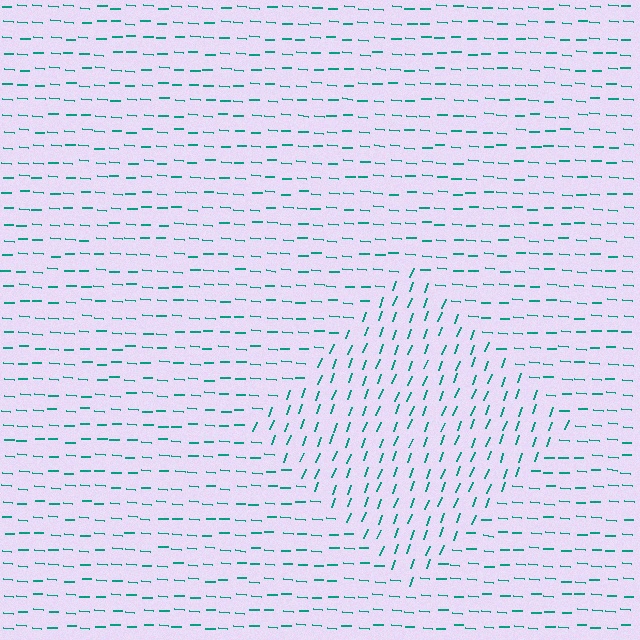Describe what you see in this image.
The image is filled with small teal line segments. A diamond region in the image has lines oriented differently from the surrounding lines, creating a visible texture boundary.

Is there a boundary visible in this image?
Yes, there is a texture boundary formed by a change in line orientation.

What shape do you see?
I see a diamond.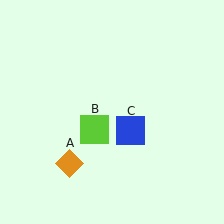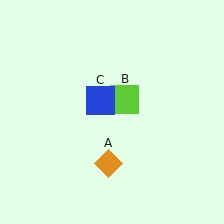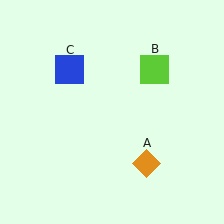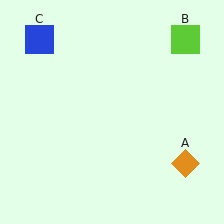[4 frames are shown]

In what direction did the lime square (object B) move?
The lime square (object B) moved up and to the right.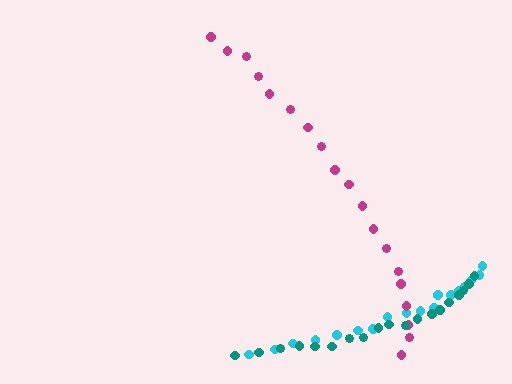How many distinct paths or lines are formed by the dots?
There are 3 distinct paths.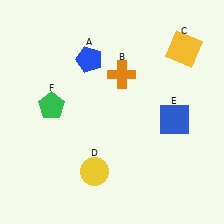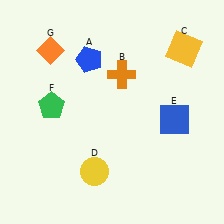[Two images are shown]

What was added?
An orange diamond (G) was added in Image 2.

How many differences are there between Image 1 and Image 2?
There is 1 difference between the two images.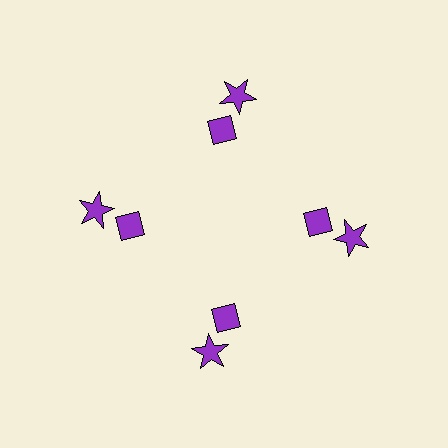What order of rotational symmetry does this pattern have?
This pattern has 4-fold rotational symmetry.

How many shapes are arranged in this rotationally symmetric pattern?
There are 8 shapes, arranged in 4 groups of 2.